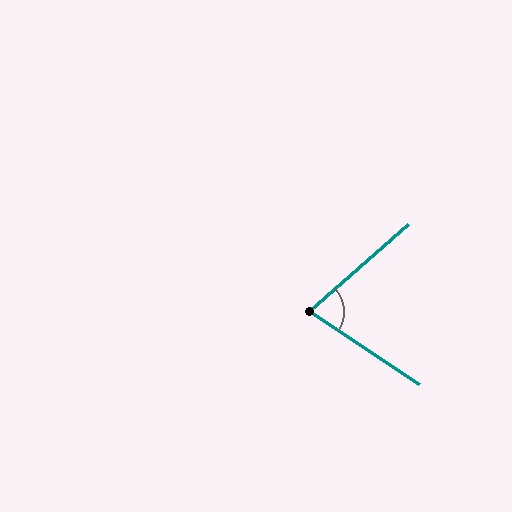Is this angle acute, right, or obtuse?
It is acute.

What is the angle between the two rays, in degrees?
Approximately 75 degrees.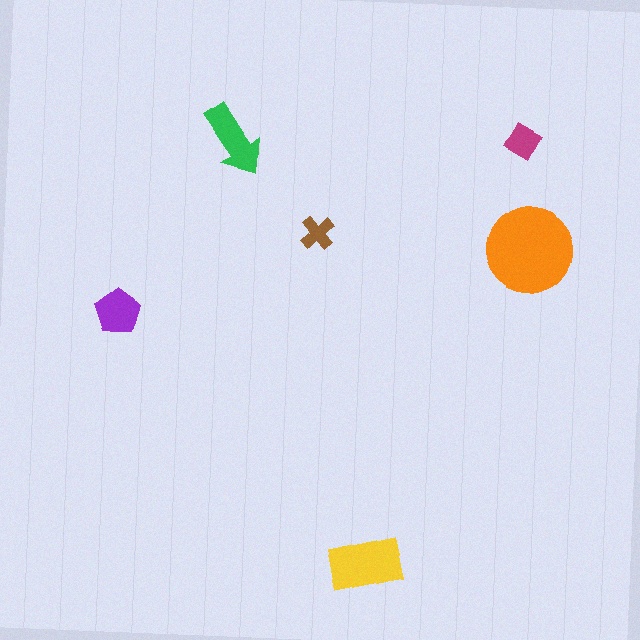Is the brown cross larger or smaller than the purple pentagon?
Smaller.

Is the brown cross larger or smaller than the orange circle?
Smaller.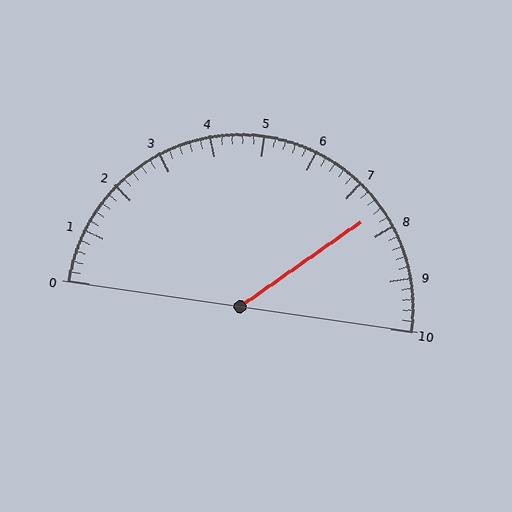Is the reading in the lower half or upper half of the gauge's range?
The reading is in the upper half of the range (0 to 10).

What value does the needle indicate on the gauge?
The needle indicates approximately 7.6.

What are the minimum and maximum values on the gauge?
The gauge ranges from 0 to 10.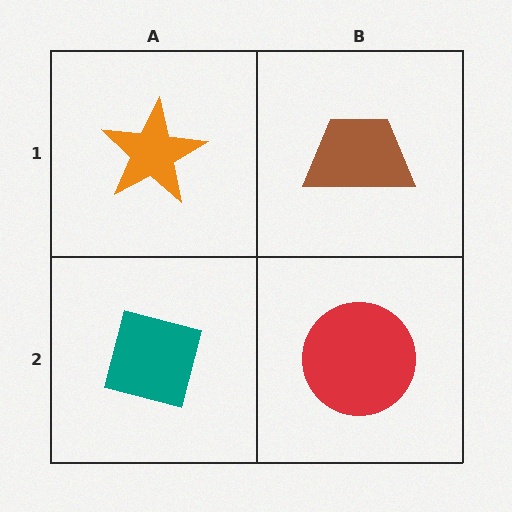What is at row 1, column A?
An orange star.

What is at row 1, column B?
A brown trapezoid.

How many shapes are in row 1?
2 shapes.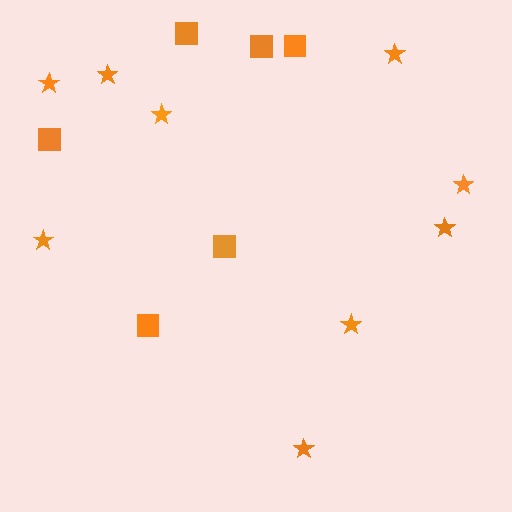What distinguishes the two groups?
There are 2 groups: one group of squares (6) and one group of stars (9).